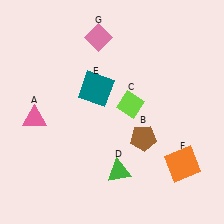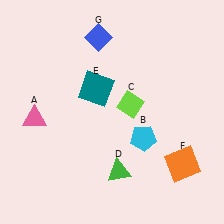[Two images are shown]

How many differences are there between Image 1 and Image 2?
There are 2 differences between the two images.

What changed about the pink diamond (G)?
In Image 1, G is pink. In Image 2, it changed to blue.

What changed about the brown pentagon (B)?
In Image 1, B is brown. In Image 2, it changed to cyan.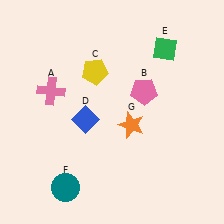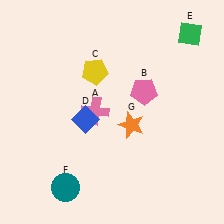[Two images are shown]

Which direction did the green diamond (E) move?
The green diamond (E) moved right.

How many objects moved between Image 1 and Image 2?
2 objects moved between the two images.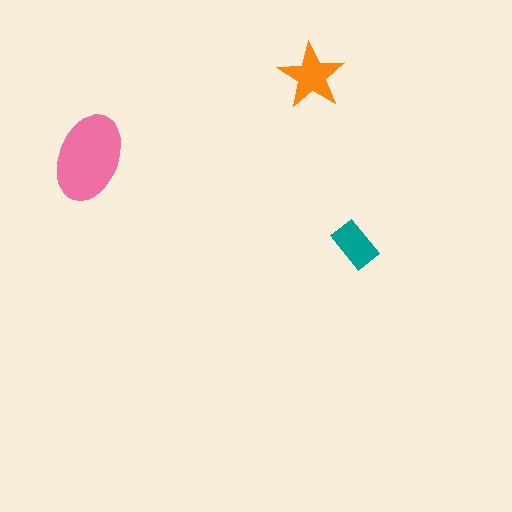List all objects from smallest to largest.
The teal rectangle, the orange star, the pink ellipse.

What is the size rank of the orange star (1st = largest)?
2nd.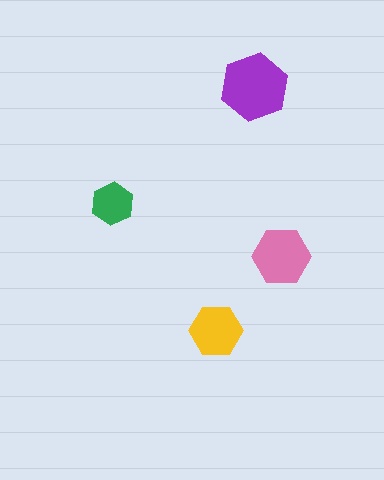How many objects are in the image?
There are 4 objects in the image.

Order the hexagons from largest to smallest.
the purple one, the pink one, the yellow one, the green one.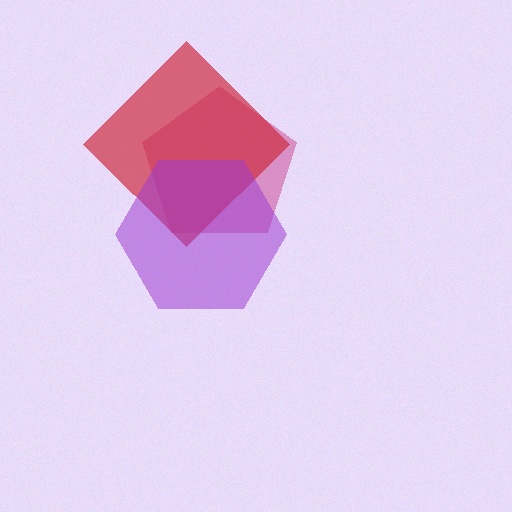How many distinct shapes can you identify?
There are 3 distinct shapes: a magenta pentagon, a red diamond, a purple hexagon.